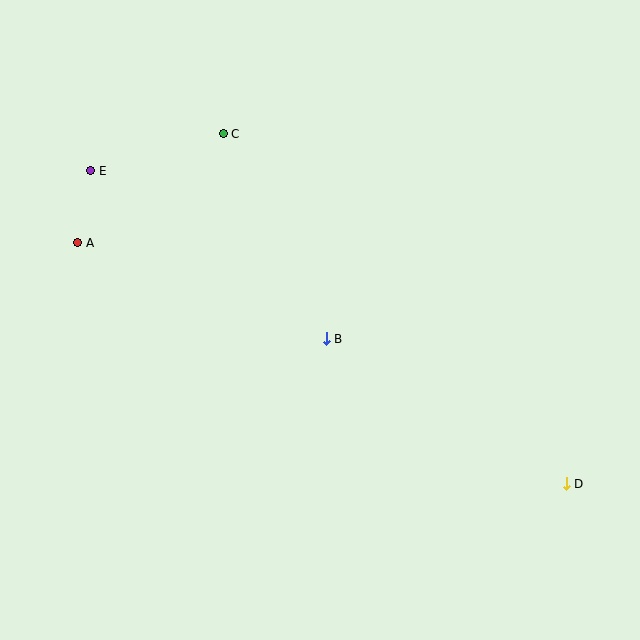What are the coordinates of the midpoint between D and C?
The midpoint between D and C is at (395, 309).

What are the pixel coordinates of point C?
Point C is at (223, 134).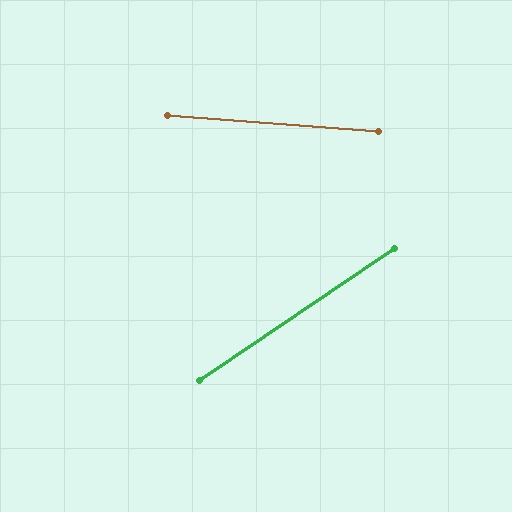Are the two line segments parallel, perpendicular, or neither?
Neither parallel nor perpendicular — they differ by about 39°.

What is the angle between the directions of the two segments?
Approximately 39 degrees.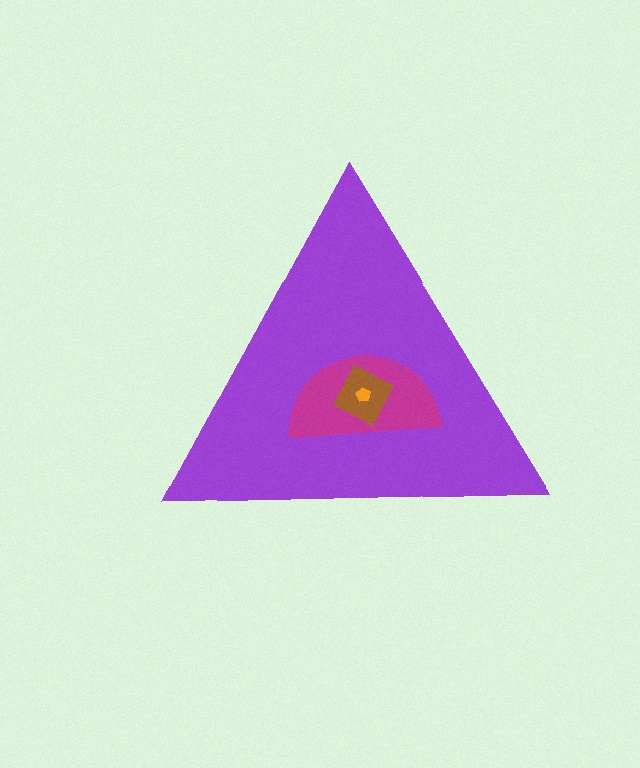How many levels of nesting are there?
4.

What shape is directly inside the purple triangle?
The magenta semicircle.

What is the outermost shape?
The purple triangle.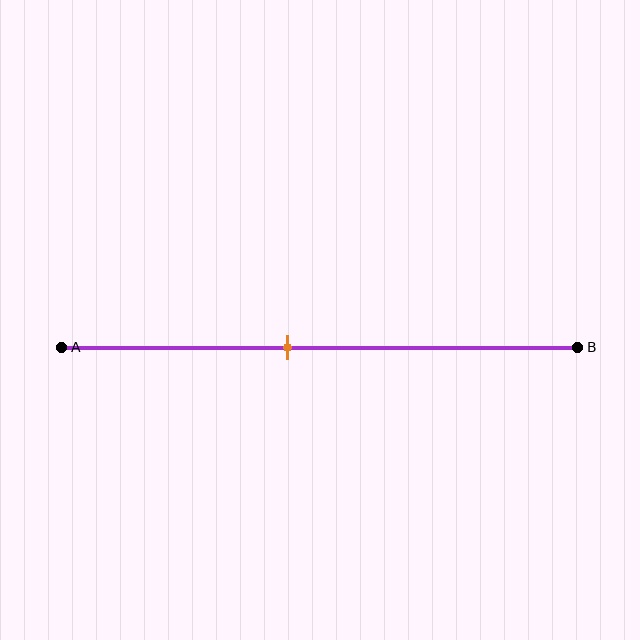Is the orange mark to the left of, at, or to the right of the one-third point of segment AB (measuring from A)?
The orange mark is to the right of the one-third point of segment AB.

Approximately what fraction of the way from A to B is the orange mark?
The orange mark is approximately 45% of the way from A to B.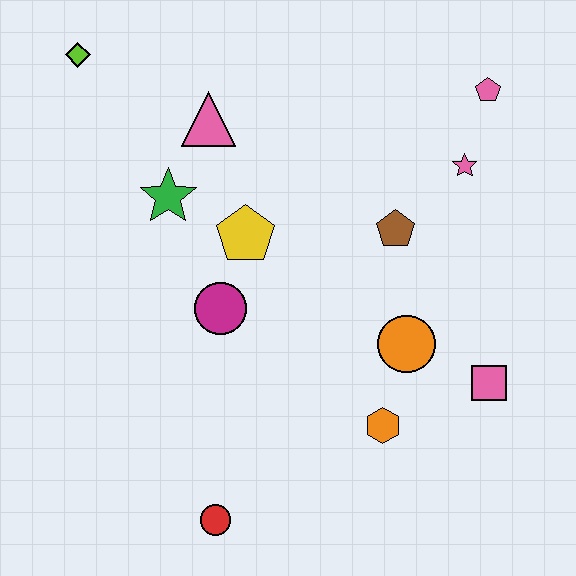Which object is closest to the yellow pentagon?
The magenta circle is closest to the yellow pentagon.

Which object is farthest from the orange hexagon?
The lime diamond is farthest from the orange hexagon.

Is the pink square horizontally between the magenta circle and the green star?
No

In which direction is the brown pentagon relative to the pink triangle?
The brown pentagon is to the right of the pink triangle.